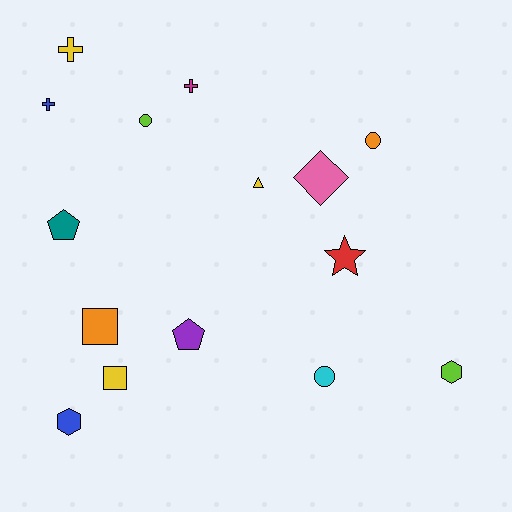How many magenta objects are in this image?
There is 1 magenta object.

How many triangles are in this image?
There is 1 triangle.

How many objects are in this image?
There are 15 objects.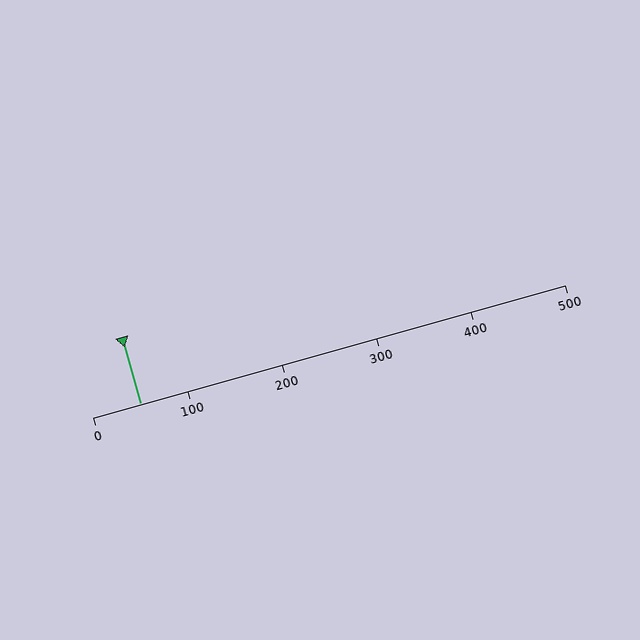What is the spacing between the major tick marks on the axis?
The major ticks are spaced 100 apart.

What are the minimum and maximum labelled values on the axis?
The axis runs from 0 to 500.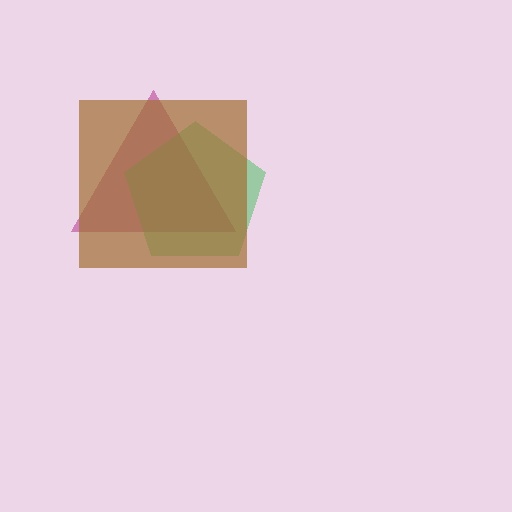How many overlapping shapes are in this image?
There are 3 overlapping shapes in the image.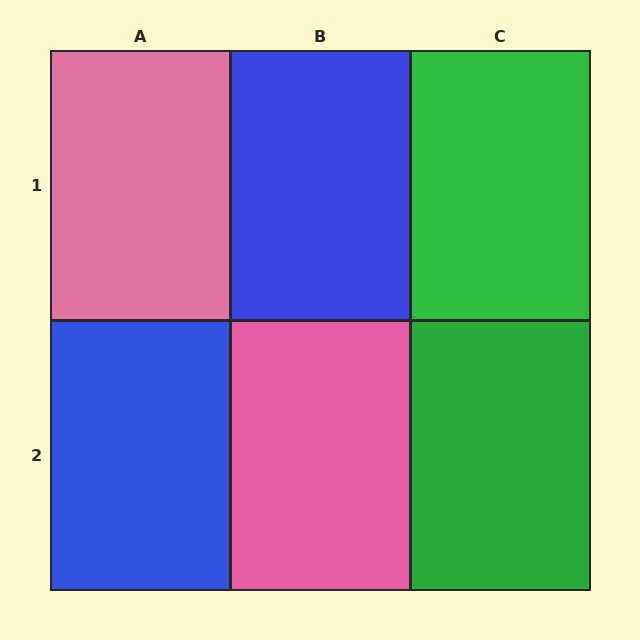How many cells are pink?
2 cells are pink.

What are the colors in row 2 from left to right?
Blue, pink, green.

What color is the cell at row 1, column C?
Green.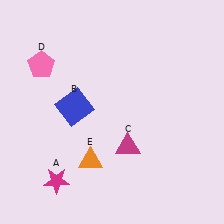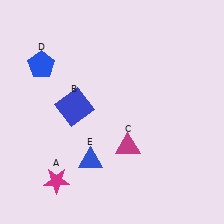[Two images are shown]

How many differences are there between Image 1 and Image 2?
There are 2 differences between the two images.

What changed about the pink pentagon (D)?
In Image 1, D is pink. In Image 2, it changed to blue.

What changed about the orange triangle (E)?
In Image 1, E is orange. In Image 2, it changed to blue.